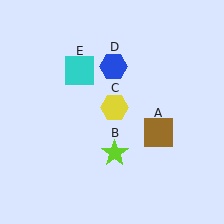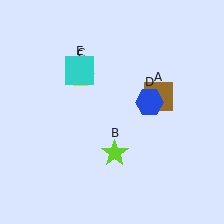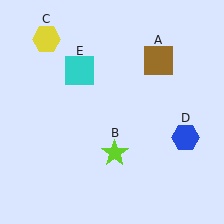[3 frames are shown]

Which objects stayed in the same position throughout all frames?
Lime star (object B) and cyan square (object E) remained stationary.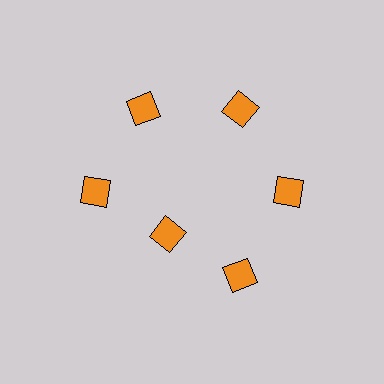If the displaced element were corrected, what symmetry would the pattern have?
It would have 6-fold rotational symmetry — the pattern would map onto itself every 60 degrees.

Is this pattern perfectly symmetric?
No. The 6 orange diamonds are arranged in a ring, but one element near the 7 o'clock position is pulled inward toward the center, breaking the 6-fold rotational symmetry.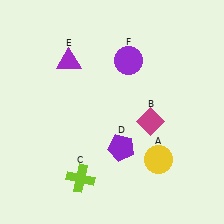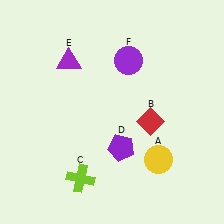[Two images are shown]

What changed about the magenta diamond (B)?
In Image 1, B is magenta. In Image 2, it changed to red.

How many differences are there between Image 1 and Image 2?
There is 1 difference between the two images.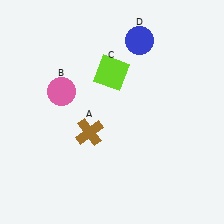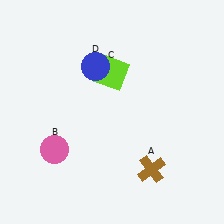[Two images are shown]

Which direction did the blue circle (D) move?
The blue circle (D) moved left.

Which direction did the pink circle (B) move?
The pink circle (B) moved down.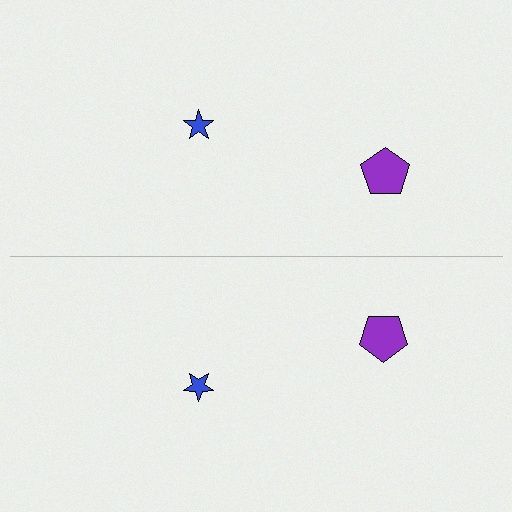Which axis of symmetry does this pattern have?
The pattern has a horizontal axis of symmetry running through the center of the image.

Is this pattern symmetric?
Yes, this pattern has bilateral (reflection) symmetry.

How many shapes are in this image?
There are 4 shapes in this image.